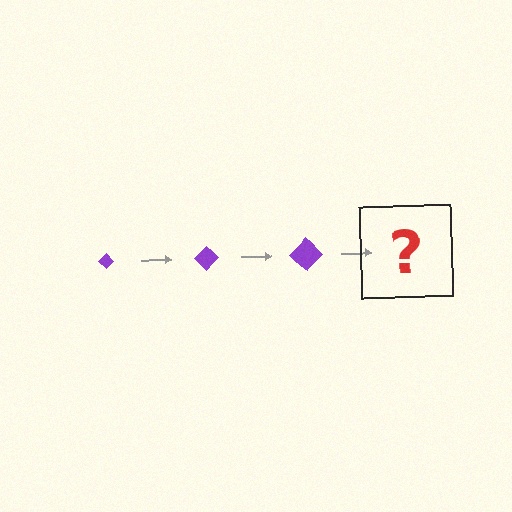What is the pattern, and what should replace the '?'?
The pattern is that the diamond gets progressively larger each step. The '?' should be a purple diamond, larger than the previous one.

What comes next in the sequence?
The next element should be a purple diamond, larger than the previous one.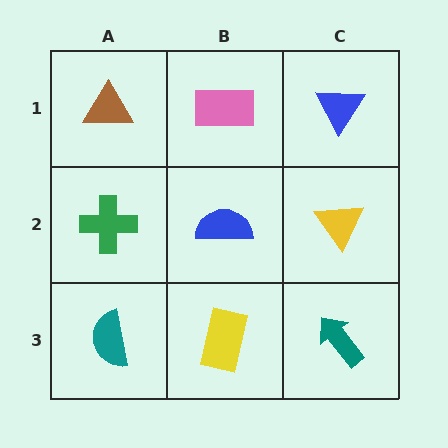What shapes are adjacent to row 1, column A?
A green cross (row 2, column A), a pink rectangle (row 1, column B).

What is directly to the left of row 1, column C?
A pink rectangle.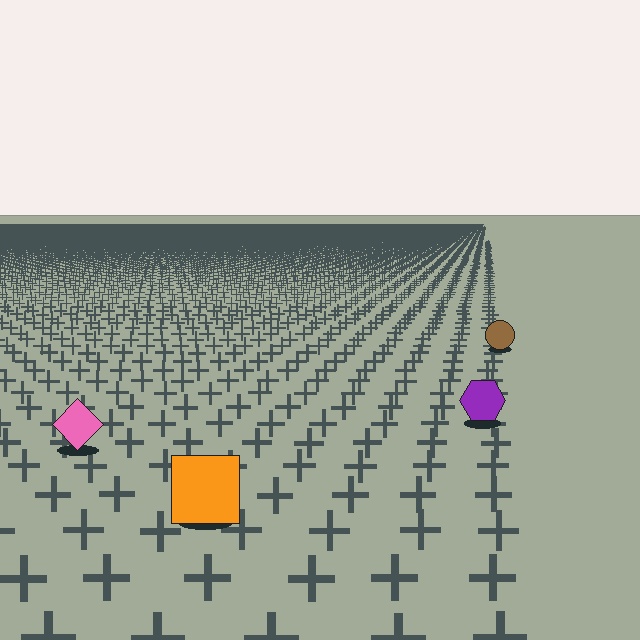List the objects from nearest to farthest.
From nearest to farthest: the orange square, the pink diamond, the purple hexagon, the brown circle.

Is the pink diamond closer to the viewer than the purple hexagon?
Yes. The pink diamond is closer — you can tell from the texture gradient: the ground texture is coarser near it.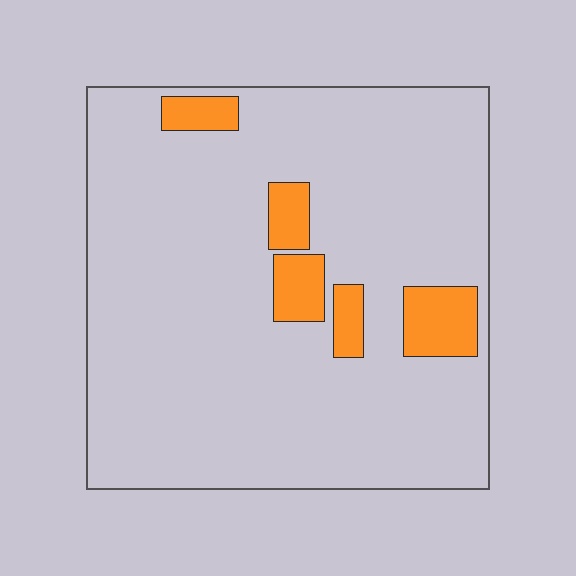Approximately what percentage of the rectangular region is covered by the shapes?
Approximately 10%.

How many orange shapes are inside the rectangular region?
5.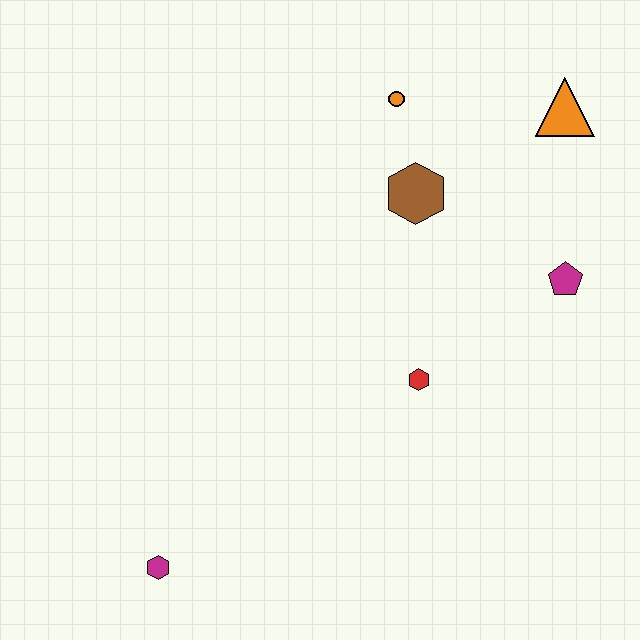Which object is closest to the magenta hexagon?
The red hexagon is closest to the magenta hexagon.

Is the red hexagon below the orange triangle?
Yes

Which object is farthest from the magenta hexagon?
The orange triangle is farthest from the magenta hexagon.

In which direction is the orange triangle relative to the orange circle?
The orange triangle is to the right of the orange circle.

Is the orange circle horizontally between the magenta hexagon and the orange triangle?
Yes